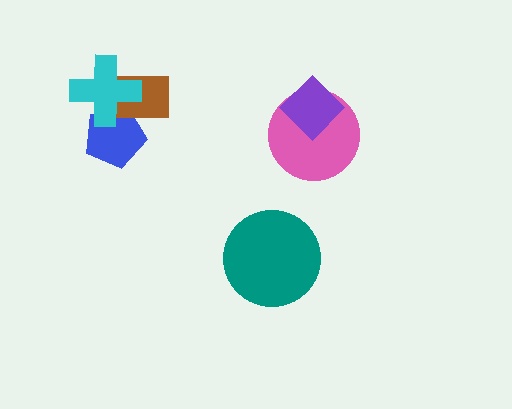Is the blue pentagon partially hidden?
Yes, it is partially covered by another shape.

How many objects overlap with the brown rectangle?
2 objects overlap with the brown rectangle.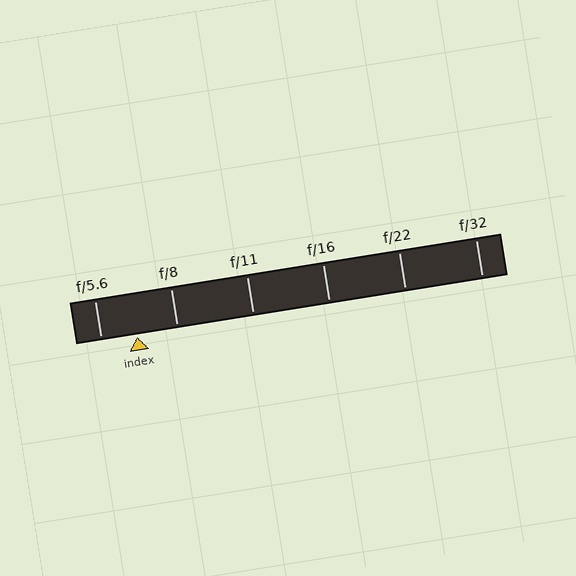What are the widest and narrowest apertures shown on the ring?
The widest aperture shown is f/5.6 and the narrowest is f/32.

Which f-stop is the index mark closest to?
The index mark is closest to f/5.6.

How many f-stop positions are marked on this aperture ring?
There are 6 f-stop positions marked.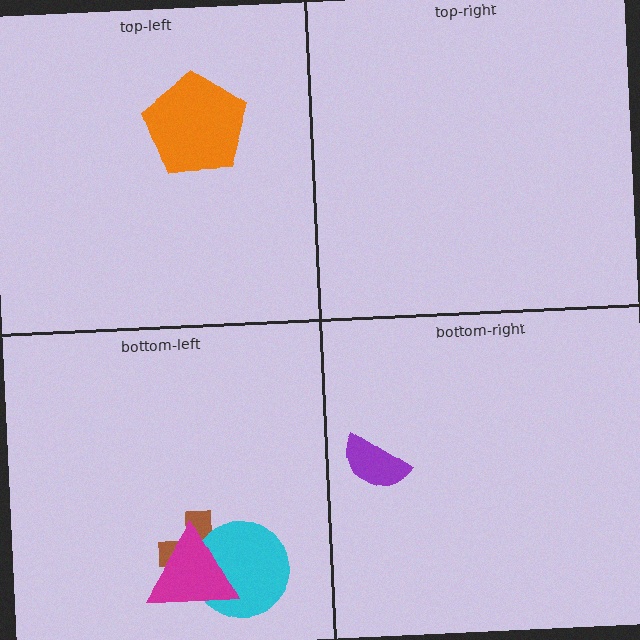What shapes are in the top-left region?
The orange pentagon.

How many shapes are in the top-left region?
1.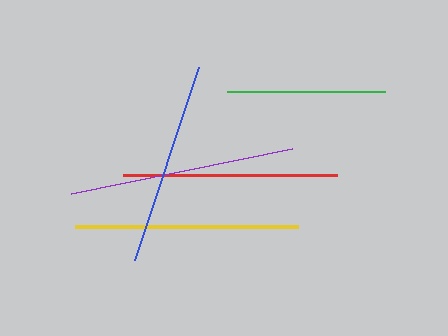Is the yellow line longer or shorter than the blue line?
The yellow line is longer than the blue line.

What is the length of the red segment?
The red segment is approximately 214 pixels long.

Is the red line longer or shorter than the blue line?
The red line is longer than the blue line.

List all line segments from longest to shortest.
From longest to shortest: purple, yellow, red, blue, green.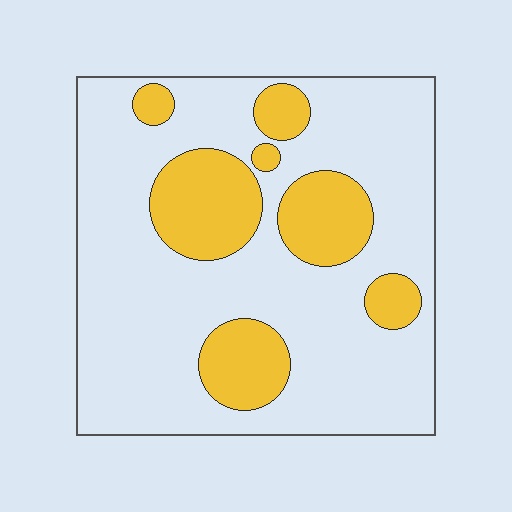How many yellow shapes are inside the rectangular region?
7.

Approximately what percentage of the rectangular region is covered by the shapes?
Approximately 25%.